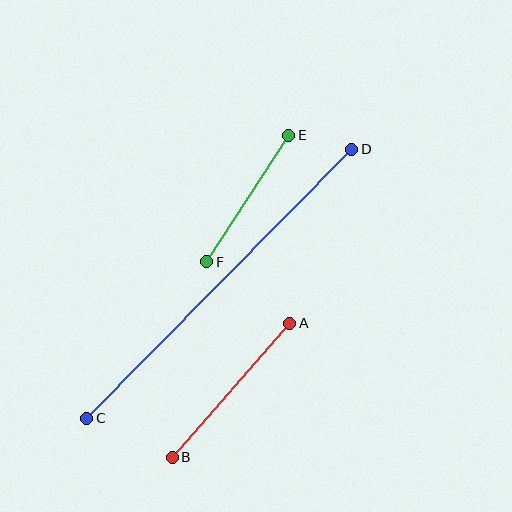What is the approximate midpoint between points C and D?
The midpoint is at approximately (219, 284) pixels.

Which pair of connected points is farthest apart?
Points C and D are farthest apart.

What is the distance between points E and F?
The distance is approximately 151 pixels.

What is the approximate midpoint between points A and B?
The midpoint is at approximately (231, 390) pixels.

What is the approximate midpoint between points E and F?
The midpoint is at approximately (248, 199) pixels.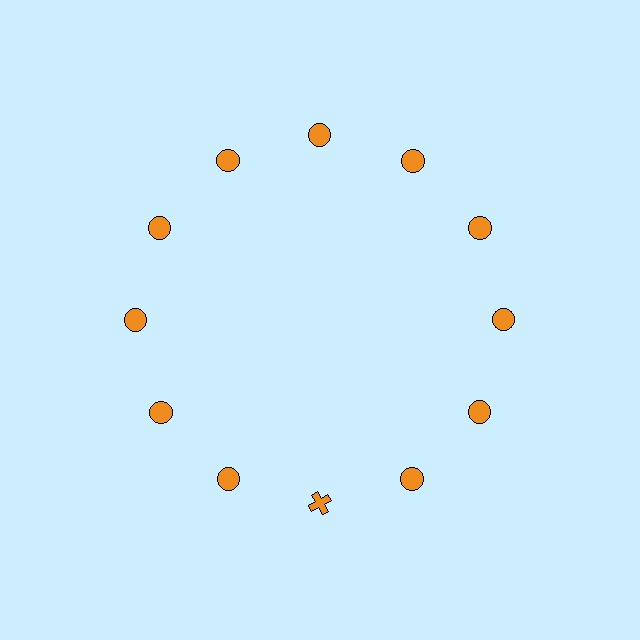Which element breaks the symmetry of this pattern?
The orange cross at roughly the 6 o'clock position breaks the symmetry. All other shapes are orange circles.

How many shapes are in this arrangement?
There are 12 shapes arranged in a ring pattern.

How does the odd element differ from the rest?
It has a different shape: cross instead of circle.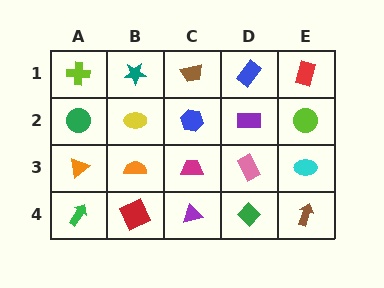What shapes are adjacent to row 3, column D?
A purple rectangle (row 2, column D), a green diamond (row 4, column D), a magenta trapezoid (row 3, column C), a cyan ellipse (row 3, column E).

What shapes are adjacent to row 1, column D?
A purple rectangle (row 2, column D), a brown trapezoid (row 1, column C), a red rectangle (row 1, column E).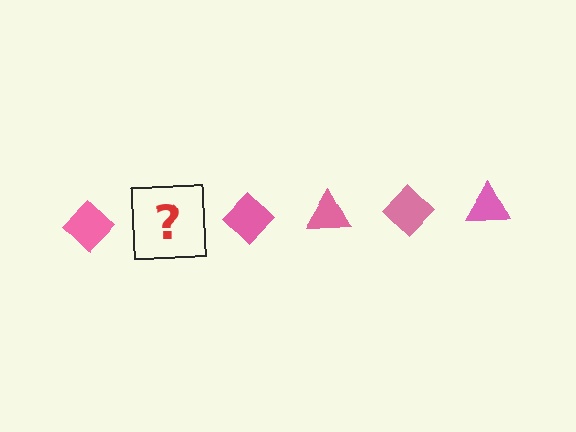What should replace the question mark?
The question mark should be replaced with a pink triangle.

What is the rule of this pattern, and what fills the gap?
The rule is that the pattern cycles through diamond, triangle shapes in pink. The gap should be filled with a pink triangle.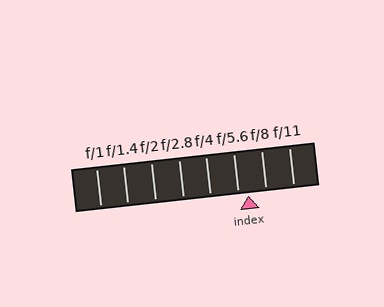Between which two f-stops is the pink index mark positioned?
The index mark is between f/5.6 and f/8.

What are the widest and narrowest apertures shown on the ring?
The widest aperture shown is f/1 and the narrowest is f/11.